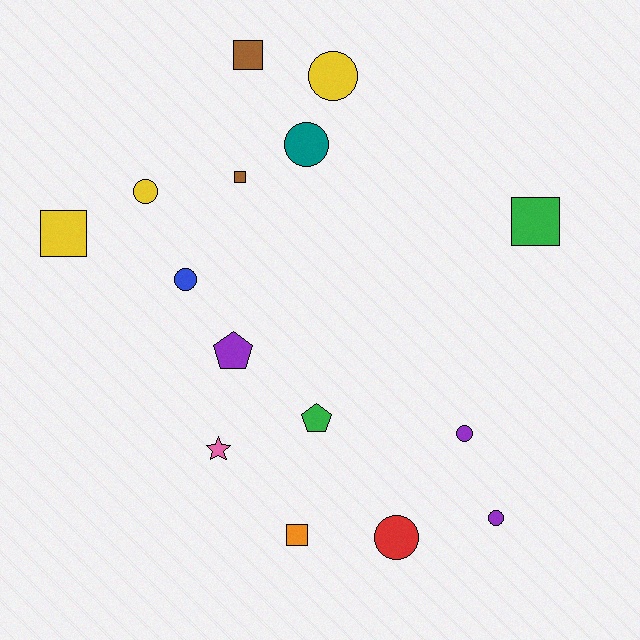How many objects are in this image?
There are 15 objects.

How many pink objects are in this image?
There is 1 pink object.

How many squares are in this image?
There are 5 squares.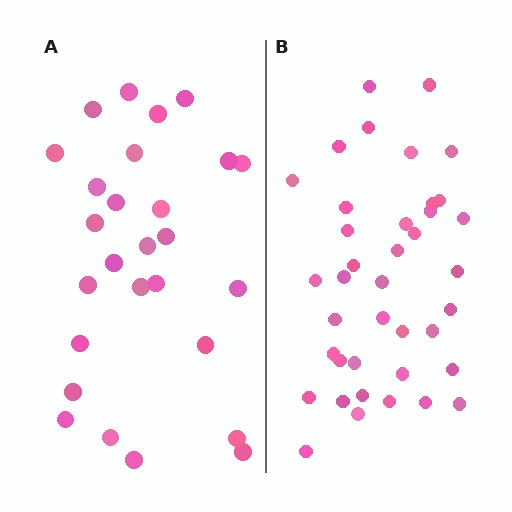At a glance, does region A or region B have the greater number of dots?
Region B (the right region) has more dots.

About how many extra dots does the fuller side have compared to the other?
Region B has roughly 12 or so more dots than region A.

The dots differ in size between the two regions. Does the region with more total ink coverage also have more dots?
No. Region A has more total ink coverage because its dots are larger, but region B actually contains more individual dots. Total area can be misleading — the number of items is what matters here.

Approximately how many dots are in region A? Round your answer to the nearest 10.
About 30 dots. (The exact count is 27, which rounds to 30.)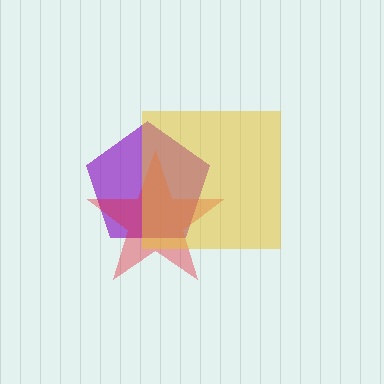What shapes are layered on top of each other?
The layered shapes are: a purple pentagon, a red star, a yellow square.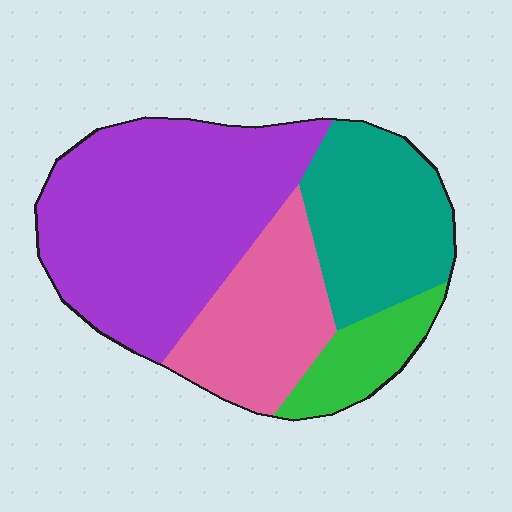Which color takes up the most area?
Purple, at roughly 45%.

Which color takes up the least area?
Green, at roughly 10%.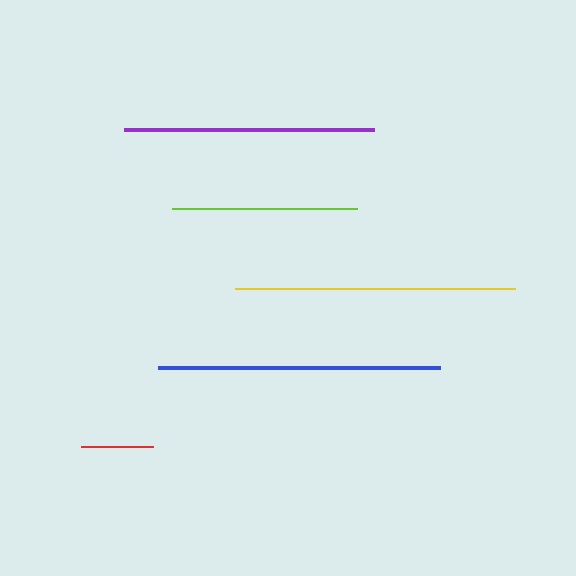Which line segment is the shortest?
The red line is the shortest at approximately 72 pixels.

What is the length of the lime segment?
The lime segment is approximately 185 pixels long.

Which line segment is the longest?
The blue line is the longest at approximately 282 pixels.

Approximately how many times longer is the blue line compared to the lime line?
The blue line is approximately 1.5 times the length of the lime line.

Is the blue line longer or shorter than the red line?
The blue line is longer than the red line.